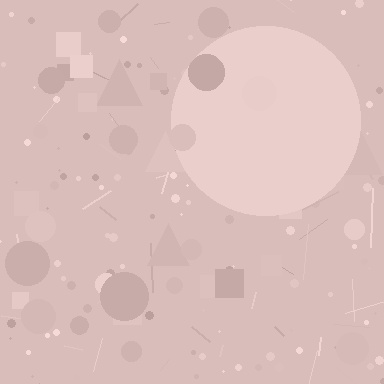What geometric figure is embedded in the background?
A circle is embedded in the background.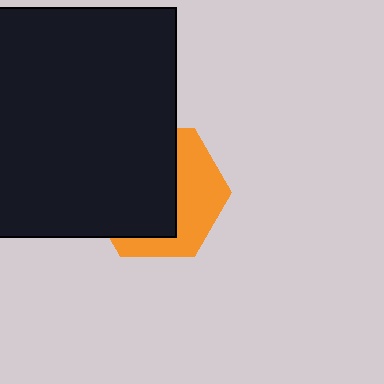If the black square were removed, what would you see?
You would see the complete orange hexagon.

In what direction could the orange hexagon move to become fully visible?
The orange hexagon could move right. That would shift it out from behind the black square entirely.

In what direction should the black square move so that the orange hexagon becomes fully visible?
The black square should move left. That is the shortest direction to clear the overlap and leave the orange hexagon fully visible.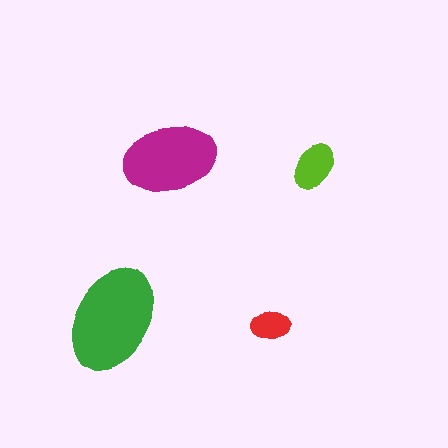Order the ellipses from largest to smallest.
the green one, the magenta one, the lime one, the red one.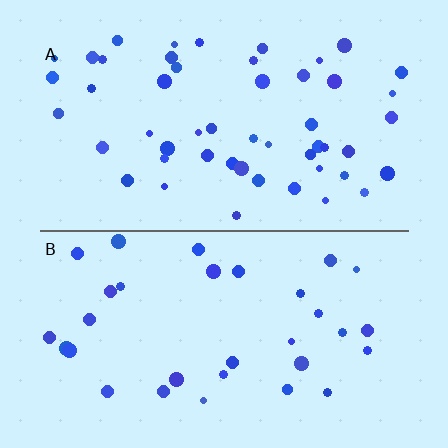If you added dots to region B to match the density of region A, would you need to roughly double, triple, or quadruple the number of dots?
Approximately double.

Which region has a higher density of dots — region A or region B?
A (the top).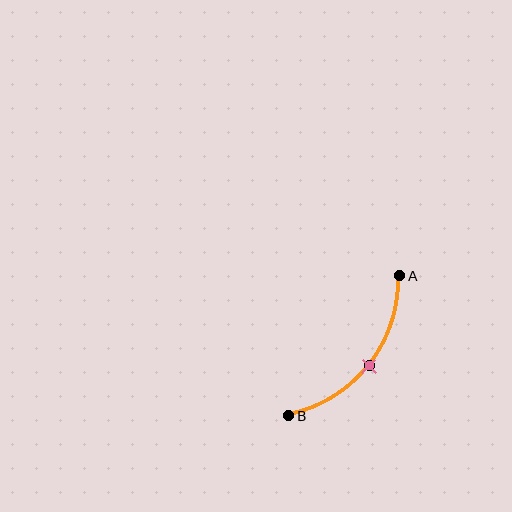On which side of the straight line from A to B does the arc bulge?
The arc bulges below and to the right of the straight line connecting A and B.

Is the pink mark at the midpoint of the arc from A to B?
Yes. The pink mark lies on the arc at equal arc-length from both A and B — it is the arc midpoint.